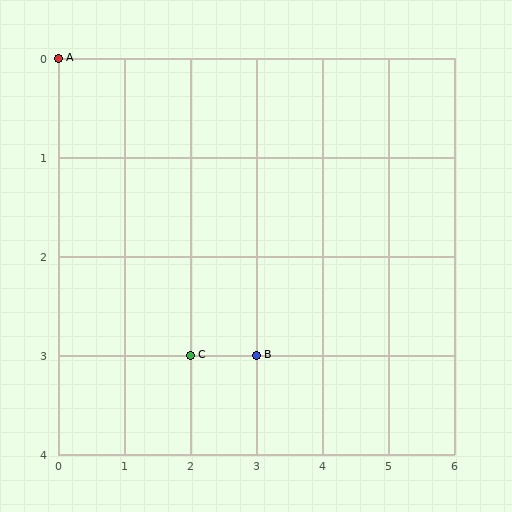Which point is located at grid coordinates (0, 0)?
Point A is at (0, 0).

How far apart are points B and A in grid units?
Points B and A are 3 columns and 3 rows apart (about 4.2 grid units diagonally).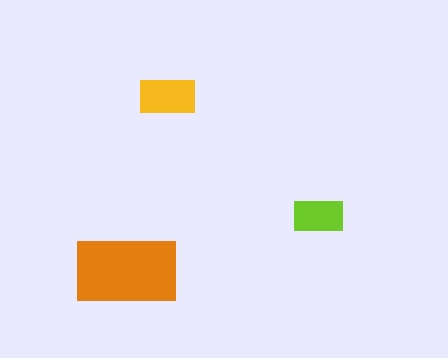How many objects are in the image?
There are 3 objects in the image.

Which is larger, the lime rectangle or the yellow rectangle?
The yellow one.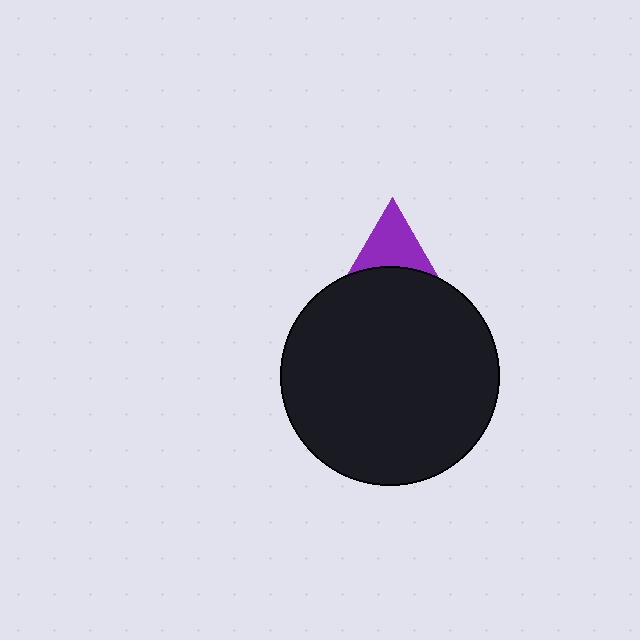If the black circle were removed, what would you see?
You would see the complete purple triangle.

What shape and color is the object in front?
The object in front is a black circle.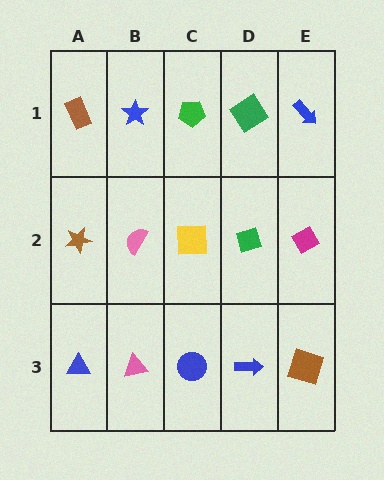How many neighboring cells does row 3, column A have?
2.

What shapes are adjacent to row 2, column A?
A brown rectangle (row 1, column A), a blue triangle (row 3, column A), a pink semicircle (row 2, column B).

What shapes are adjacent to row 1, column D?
A green diamond (row 2, column D), a green pentagon (row 1, column C), a blue arrow (row 1, column E).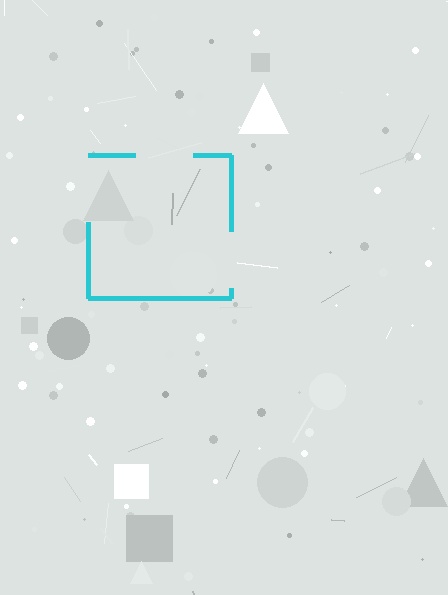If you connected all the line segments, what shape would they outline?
They would outline a square.